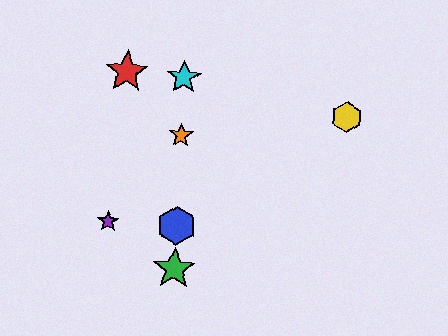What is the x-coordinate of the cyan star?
The cyan star is at x≈184.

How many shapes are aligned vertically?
4 shapes (the blue hexagon, the green star, the orange star, the cyan star) are aligned vertically.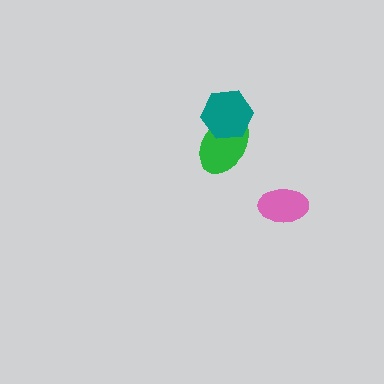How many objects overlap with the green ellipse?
1 object overlaps with the green ellipse.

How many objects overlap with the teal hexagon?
1 object overlaps with the teal hexagon.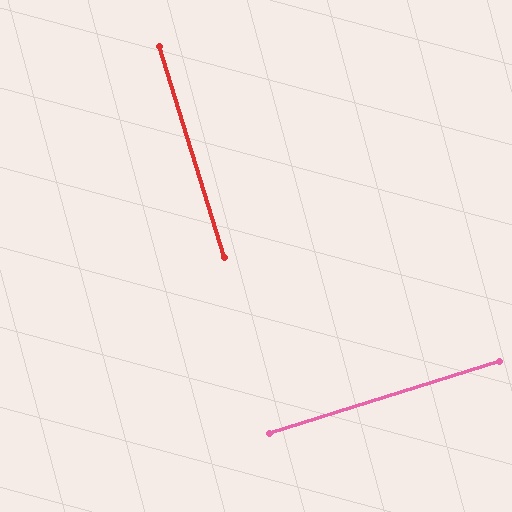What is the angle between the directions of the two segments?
Approximately 90 degrees.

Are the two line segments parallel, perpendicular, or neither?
Perpendicular — they meet at approximately 90°.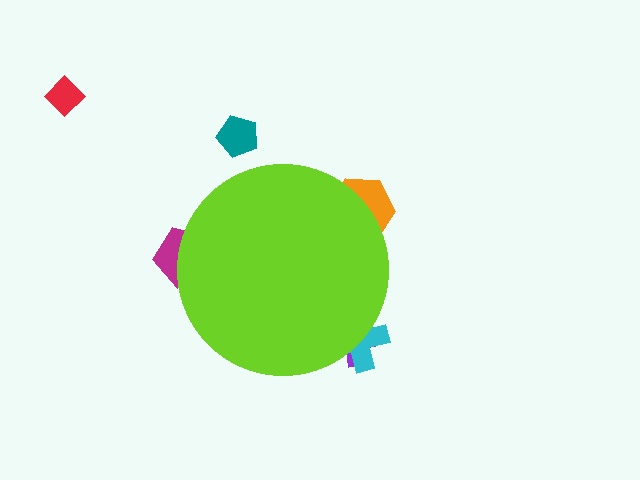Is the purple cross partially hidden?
Yes, the purple cross is partially hidden behind the lime circle.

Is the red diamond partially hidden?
No, the red diamond is fully visible.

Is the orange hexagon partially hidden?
Yes, the orange hexagon is partially hidden behind the lime circle.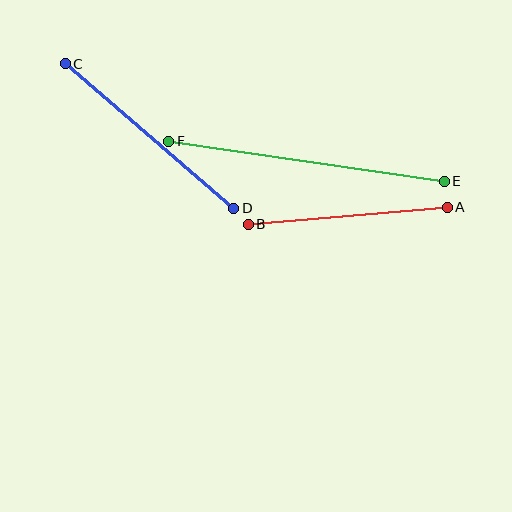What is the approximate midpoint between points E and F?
The midpoint is at approximately (307, 161) pixels.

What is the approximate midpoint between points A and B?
The midpoint is at approximately (348, 216) pixels.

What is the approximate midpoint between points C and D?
The midpoint is at approximately (150, 136) pixels.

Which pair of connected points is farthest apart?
Points E and F are farthest apart.